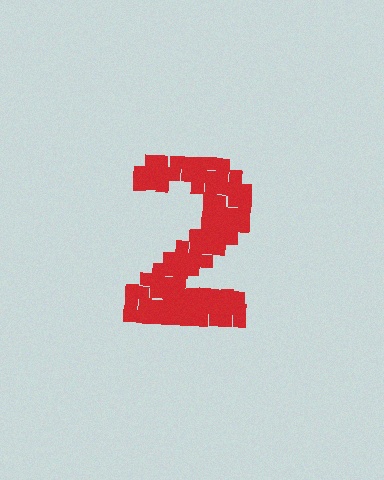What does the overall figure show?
The overall figure shows the digit 2.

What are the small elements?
The small elements are squares.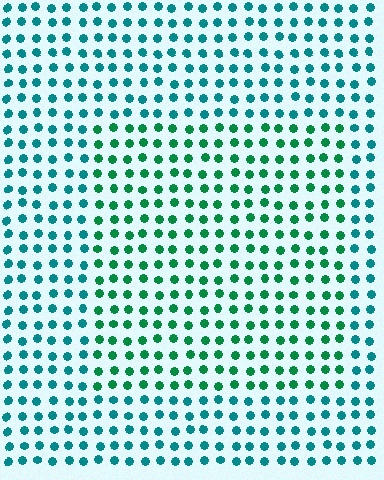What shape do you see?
I see a rectangle.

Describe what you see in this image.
The image is filled with small teal elements in a uniform arrangement. A rectangle-shaped region is visible where the elements are tinted to a slightly different hue, forming a subtle color boundary.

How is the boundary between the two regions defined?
The boundary is defined purely by a slight shift in hue (about 33 degrees). Spacing, size, and orientation are identical on both sides.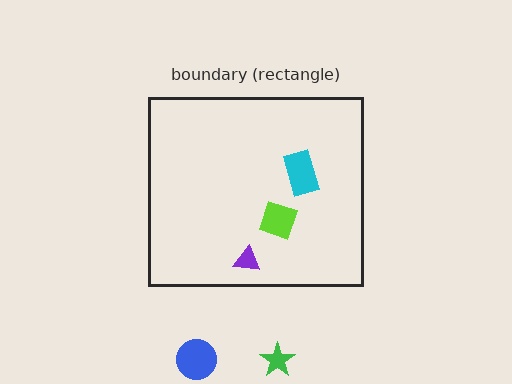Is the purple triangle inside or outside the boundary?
Inside.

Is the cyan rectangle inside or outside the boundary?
Inside.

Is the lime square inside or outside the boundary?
Inside.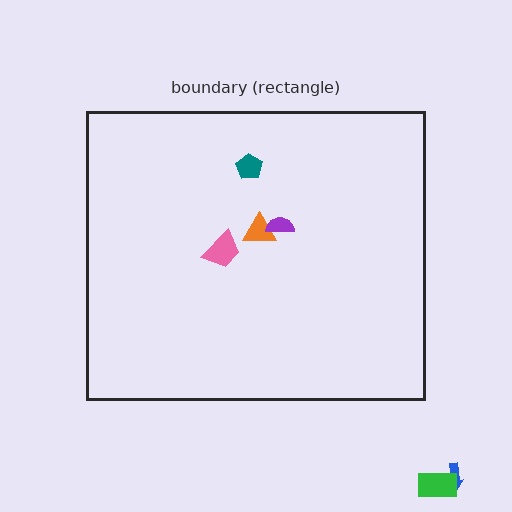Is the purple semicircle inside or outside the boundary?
Inside.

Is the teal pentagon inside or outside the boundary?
Inside.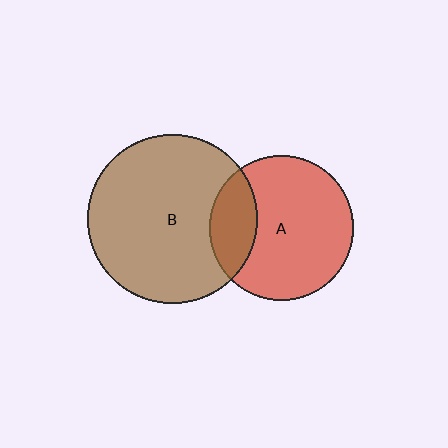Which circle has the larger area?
Circle B (brown).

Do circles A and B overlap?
Yes.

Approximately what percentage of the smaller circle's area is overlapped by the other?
Approximately 20%.